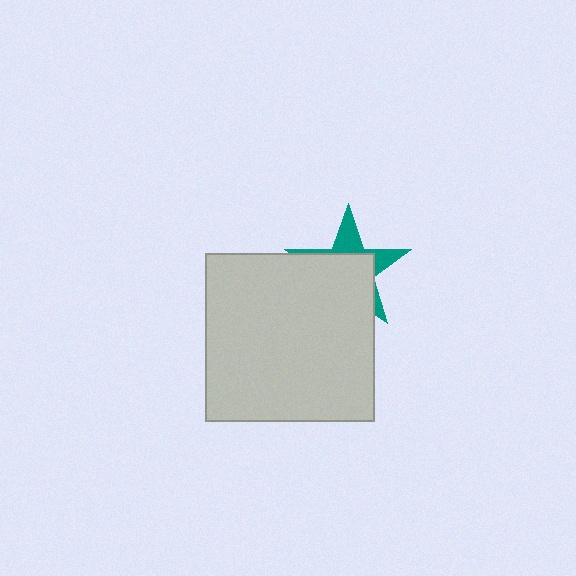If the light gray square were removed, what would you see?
You would see the complete teal star.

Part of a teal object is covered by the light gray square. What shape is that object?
It is a star.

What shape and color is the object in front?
The object in front is a light gray square.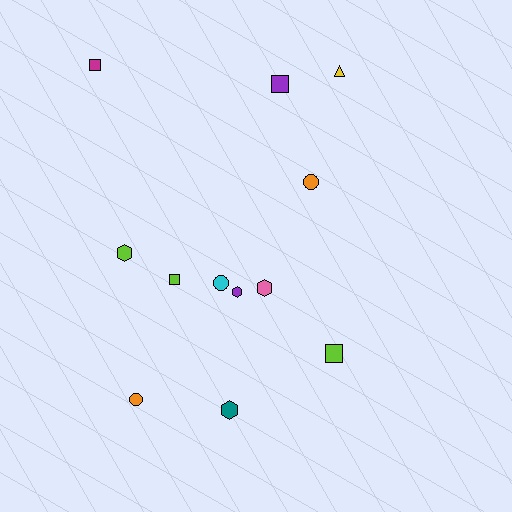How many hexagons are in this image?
There are 4 hexagons.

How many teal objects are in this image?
There is 1 teal object.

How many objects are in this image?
There are 12 objects.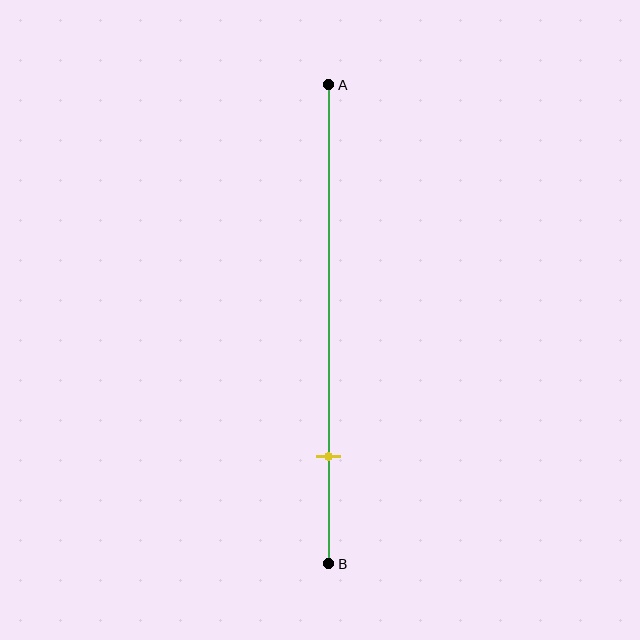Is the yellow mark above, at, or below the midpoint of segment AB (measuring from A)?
The yellow mark is below the midpoint of segment AB.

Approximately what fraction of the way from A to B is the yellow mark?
The yellow mark is approximately 80% of the way from A to B.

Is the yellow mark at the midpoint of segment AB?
No, the mark is at about 80% from A, not at the 50% midpoint.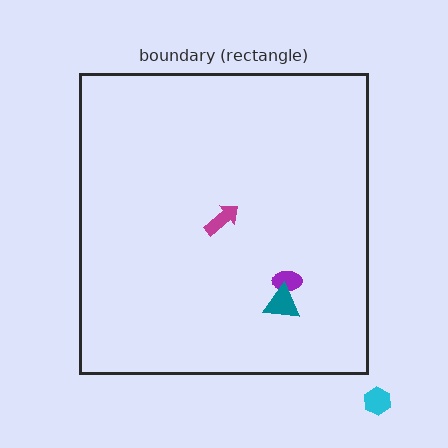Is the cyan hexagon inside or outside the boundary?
Outside.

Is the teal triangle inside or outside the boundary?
Inside.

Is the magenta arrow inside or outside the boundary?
Inside.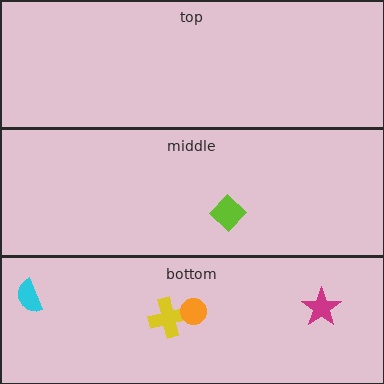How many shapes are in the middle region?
1.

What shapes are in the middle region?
The lime diamond.